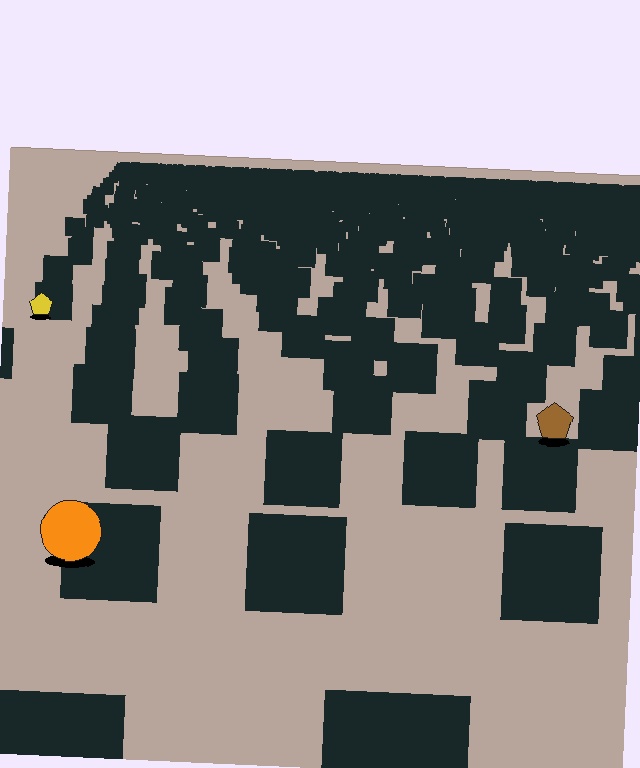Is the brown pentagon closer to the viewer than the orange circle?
No. The orange circle is closer — you can tell from the texture gradient: the ground texture is coarser near it.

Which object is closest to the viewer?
The orange circle is closest. The texture marks near it are larger and more spread out.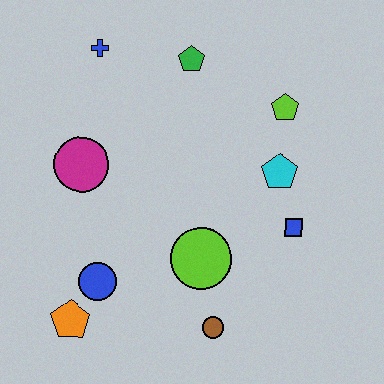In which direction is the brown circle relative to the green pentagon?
The brown circle is below the green pentagon.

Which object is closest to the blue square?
The cyan pentagon is closest to the blue square.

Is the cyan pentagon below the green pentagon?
Yes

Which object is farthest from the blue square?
The blue cross is farthest from the blue square.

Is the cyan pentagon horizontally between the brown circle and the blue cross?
No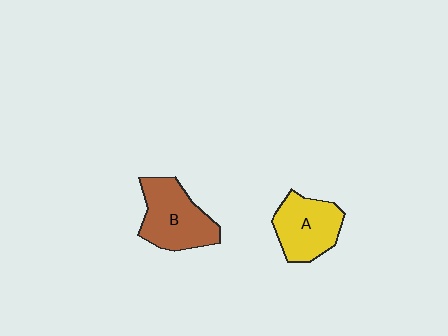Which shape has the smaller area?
Shape A (yellow).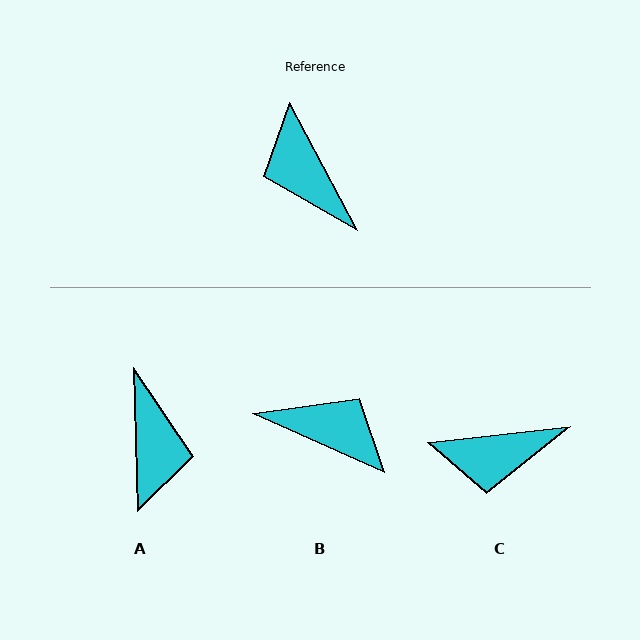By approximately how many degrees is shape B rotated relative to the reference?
Approximately 142 degrees clockwise.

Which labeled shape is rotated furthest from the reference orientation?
A, about 154 degrees away.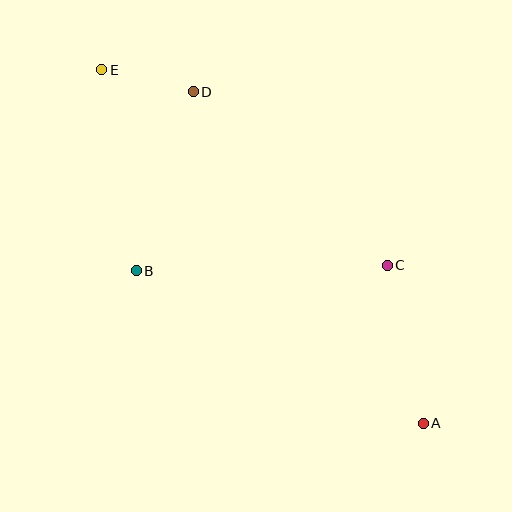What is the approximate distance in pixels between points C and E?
The distance between C and E is approximately 346 pixels.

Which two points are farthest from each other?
Points A and E are farthest from each other.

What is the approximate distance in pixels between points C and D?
The distance between C and D is approximately 260 pixels.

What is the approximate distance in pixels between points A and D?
The distance between A and D is approximately 404 pixels.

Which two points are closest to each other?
Points D and E are closest to each other.